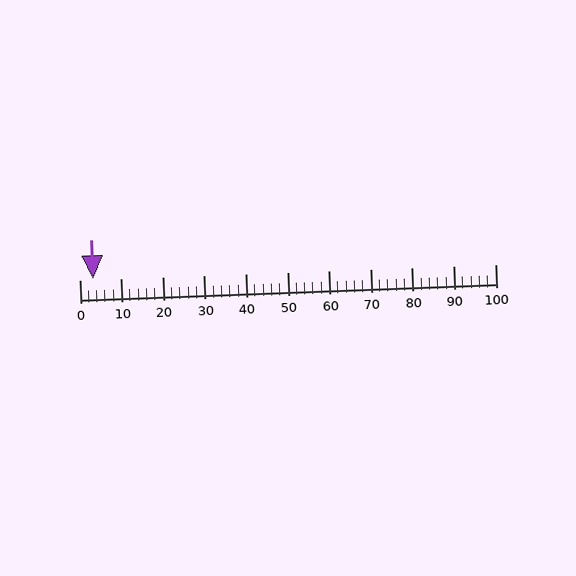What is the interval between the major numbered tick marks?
The major tick marks are spaced 10 units apart.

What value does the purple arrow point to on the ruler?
The purple arrow points to approximately 3.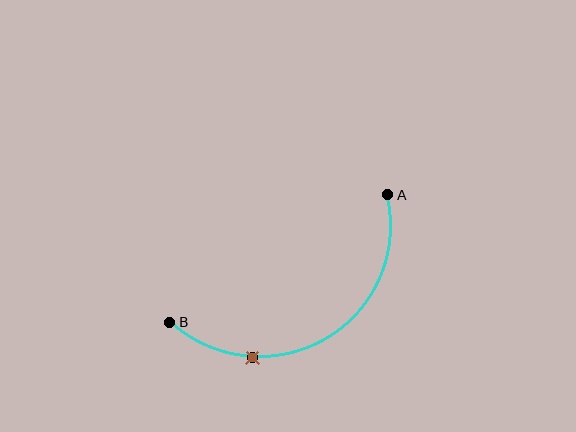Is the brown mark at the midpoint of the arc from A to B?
No. The brown mark lies on the arc but is closer to endpoint B. The arc midpoint would be at the point on the curve equidistant along the arc from both A and B.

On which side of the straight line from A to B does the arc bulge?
The arc bulges below the straight line connecting A and B.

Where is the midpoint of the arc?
The arc midpoint is the point on the curve farthest from the straight line joining A and B. It sits below that line.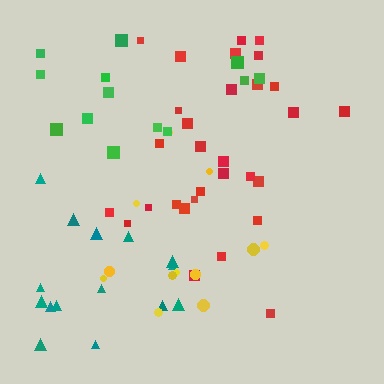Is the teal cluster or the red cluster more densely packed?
Red.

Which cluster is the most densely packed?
Red.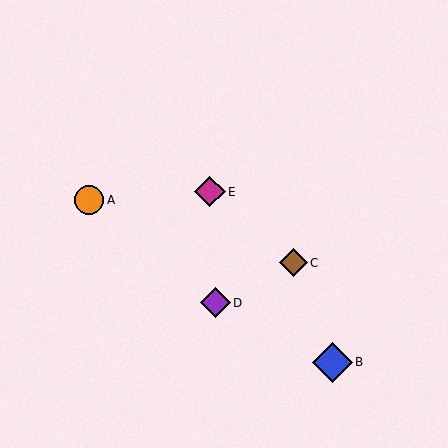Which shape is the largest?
The blue diamond (labeled B) is the largest.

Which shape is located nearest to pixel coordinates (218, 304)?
The purple diamond (labeled D) at (215, 303) is nearest to that location.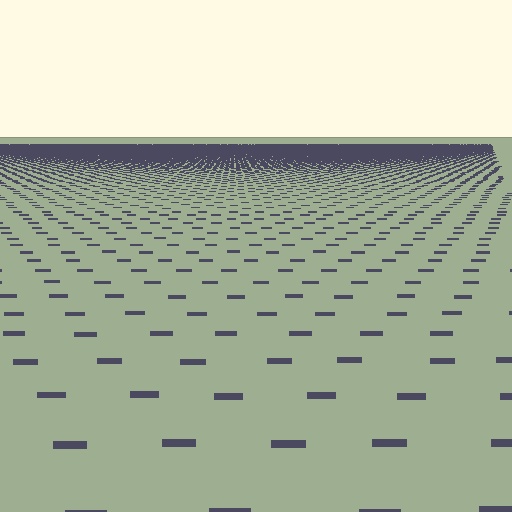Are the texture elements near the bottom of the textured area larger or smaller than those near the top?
Larger. Near the bottom, elements are closer to the viewer and appear at a bigger on-screen size.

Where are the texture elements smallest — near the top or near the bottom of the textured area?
Near the top.